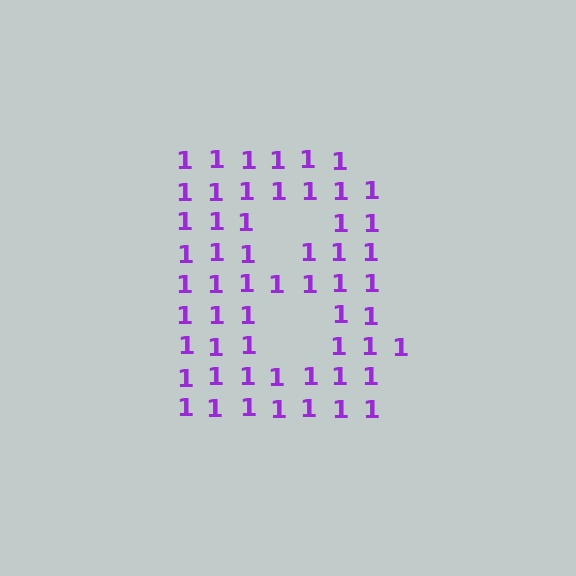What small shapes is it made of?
It is made of small digit 1's.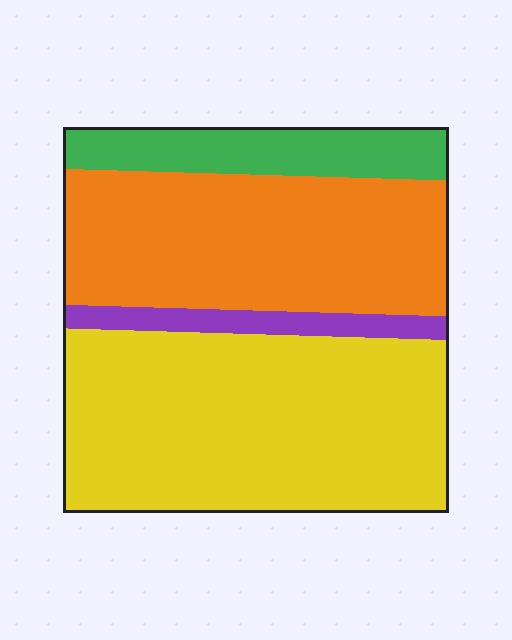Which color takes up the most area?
Yellow, at roughly 45%.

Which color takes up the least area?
Purple, at roughly 5%.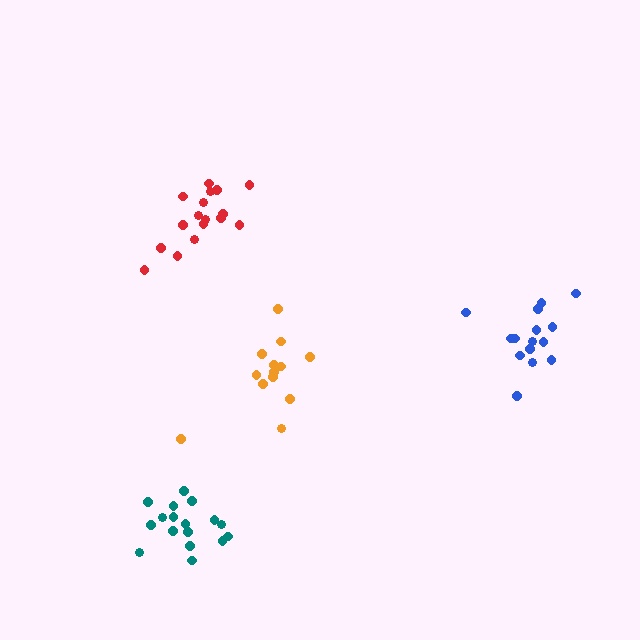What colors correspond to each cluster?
The clusters are colored: teal, red, blue, orange.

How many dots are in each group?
Group 1: 17 dots, Group 2: 17 dots, Group 3: 15 dots, Group 4: 13 dots (62 total).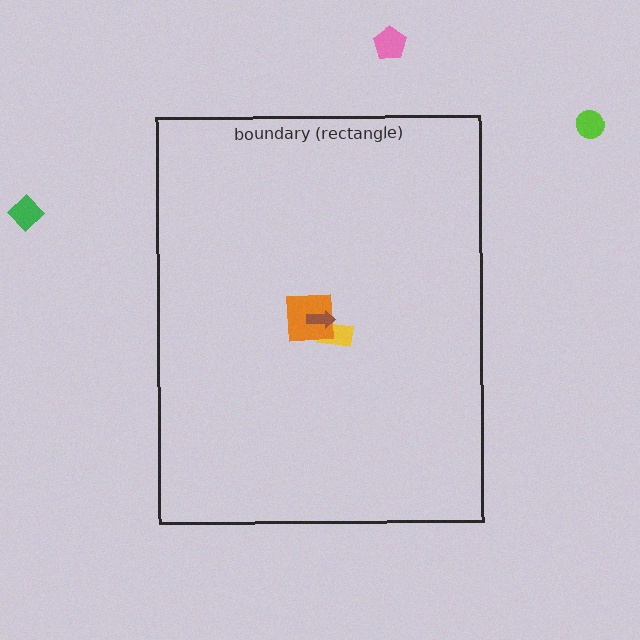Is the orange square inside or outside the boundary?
Inside.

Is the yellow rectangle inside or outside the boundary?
Inside.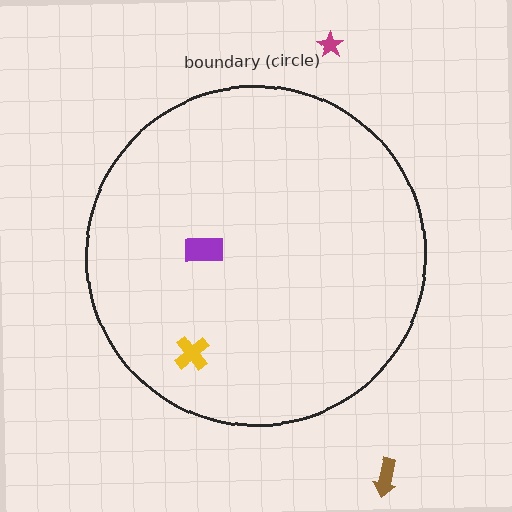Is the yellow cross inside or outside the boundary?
Inside.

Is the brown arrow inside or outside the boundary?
Outside.